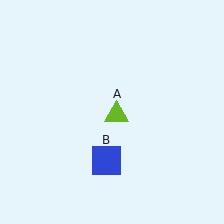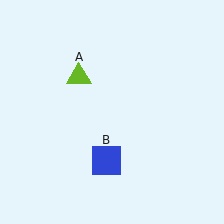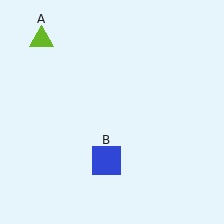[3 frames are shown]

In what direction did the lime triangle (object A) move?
The lime triangle (object A) moved up and to the left.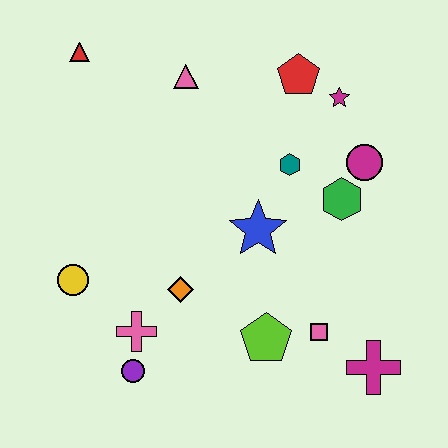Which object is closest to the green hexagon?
The magenta circle is closest to the green hexagon.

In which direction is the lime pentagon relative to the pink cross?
The lime pentagon is to the right of the pink cross.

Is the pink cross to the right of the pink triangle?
No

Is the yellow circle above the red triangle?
No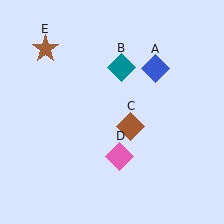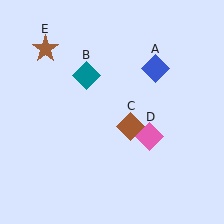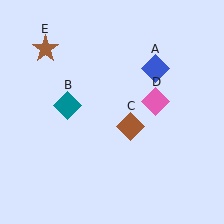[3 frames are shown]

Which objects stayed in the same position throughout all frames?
Blue diamond (object A) and brown diamond (object C) and brown star (object E) remained stationary.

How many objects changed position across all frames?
2 objects changed position: teal diamond (object B), pink diamond (object D).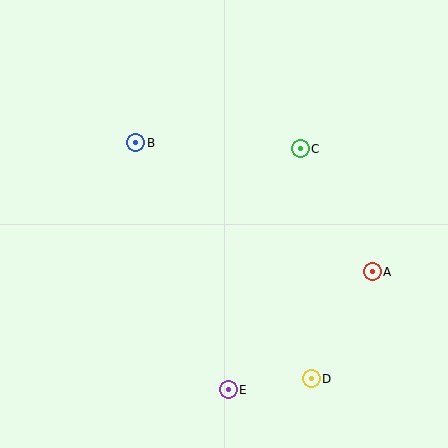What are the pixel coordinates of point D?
Point D is at (311, 379).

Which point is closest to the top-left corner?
Point B is closest to the top-left corner.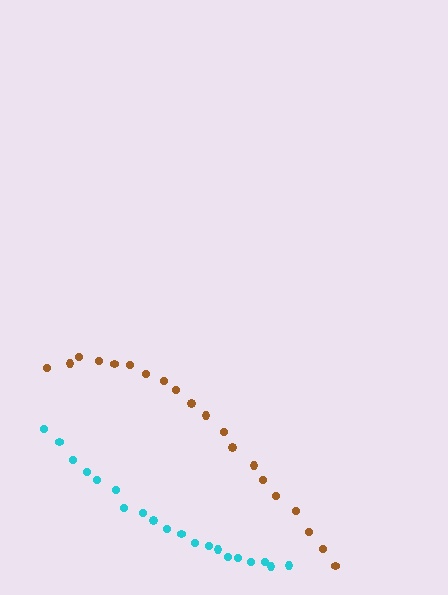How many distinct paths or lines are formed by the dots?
There are 2 distinct paths.